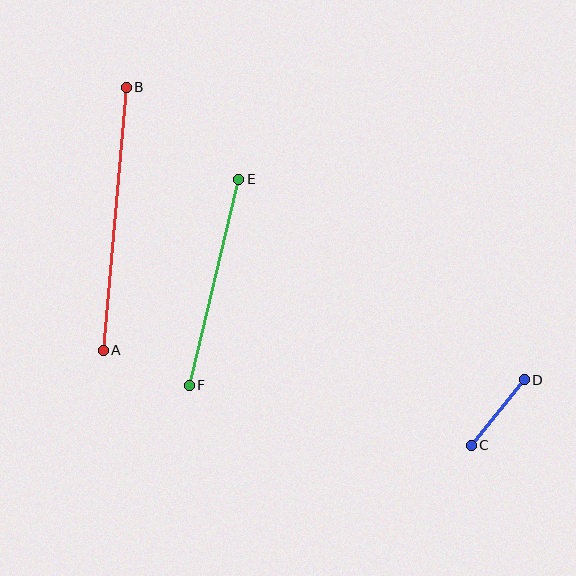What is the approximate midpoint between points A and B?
The midpoint is at approximately (115, 219) pixels.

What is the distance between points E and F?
The distance is approximately 212 pixels.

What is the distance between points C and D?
The distance is approximately 84 pixels.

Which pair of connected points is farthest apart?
Points A and B are farthest apart.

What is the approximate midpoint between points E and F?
The midpoint is at approximately (214, 282) pixels.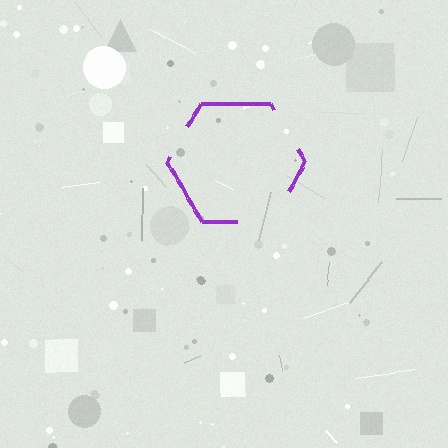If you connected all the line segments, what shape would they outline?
They would outline a hexagon.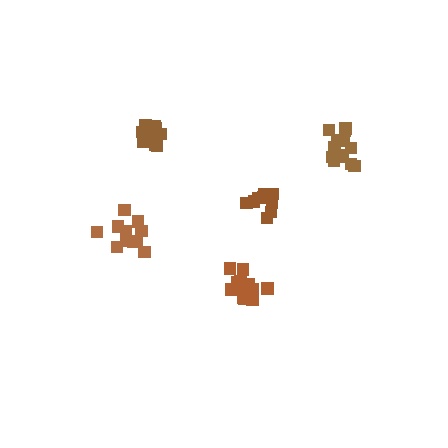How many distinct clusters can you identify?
There are 5 distinct clusters.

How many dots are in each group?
Group 1: 13 dots, Group 2: 10 dots, Group 3: 14 dots, Group 4: 11 dots, Group 5: 10 dots (58 total).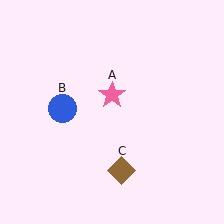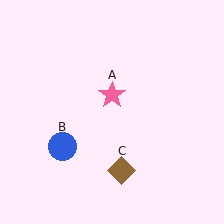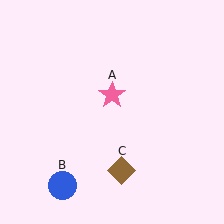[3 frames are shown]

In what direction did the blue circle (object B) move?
The blue circle (object B) moved down.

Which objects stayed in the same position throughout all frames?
Pink star (object A) and brown diamond (object C) remained stationary.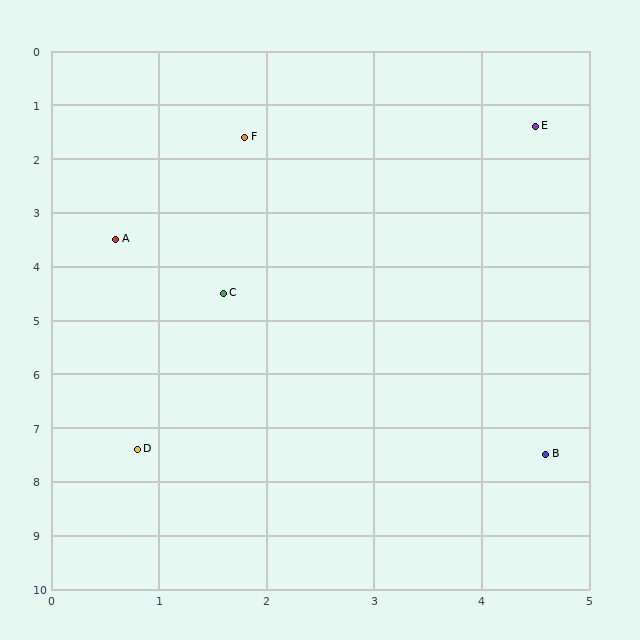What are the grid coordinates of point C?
Point C is at approximately (1.6, 4.5).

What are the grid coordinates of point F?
Point F is at approximately (1.8, 1.6).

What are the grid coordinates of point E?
Point E is at approximately (4.5, 1.4).